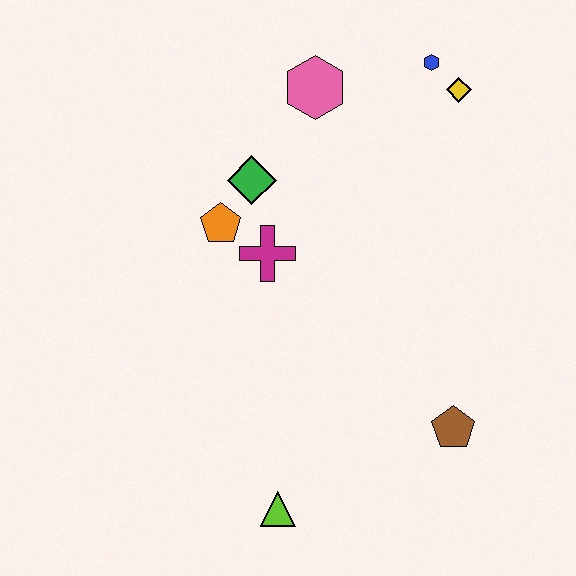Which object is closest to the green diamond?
The orange pentagon is closest to the green diamond.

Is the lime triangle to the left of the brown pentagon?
Yes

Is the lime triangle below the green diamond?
Yes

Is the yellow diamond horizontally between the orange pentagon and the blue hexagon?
No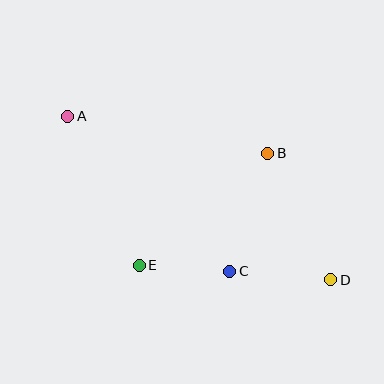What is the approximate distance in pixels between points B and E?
The distance between B and E is approximately 170 pixels.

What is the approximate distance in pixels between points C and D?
The distance between C and D is approximately 101 pixels.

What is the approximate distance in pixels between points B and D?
The distance between B and D is approximately 141 pixels.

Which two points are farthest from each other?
Points A and D are farthest from each other.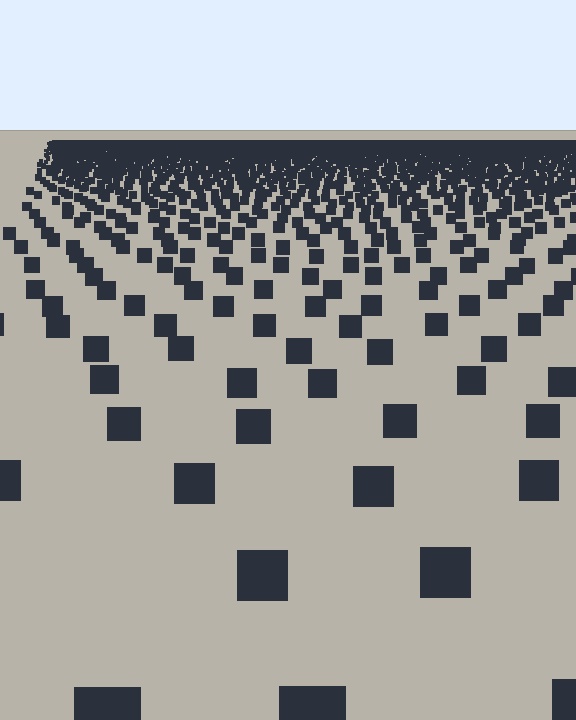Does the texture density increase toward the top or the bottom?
Density increases toward the top.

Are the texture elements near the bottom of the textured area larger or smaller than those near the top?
Larger. Near the bottom, elements are closer to the viewer and appear at a bigger on-screen size.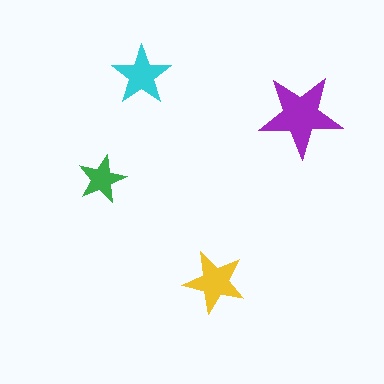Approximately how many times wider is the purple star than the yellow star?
About 1.5 times wider.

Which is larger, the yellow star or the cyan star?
The yellow one.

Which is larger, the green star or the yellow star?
The yellow one.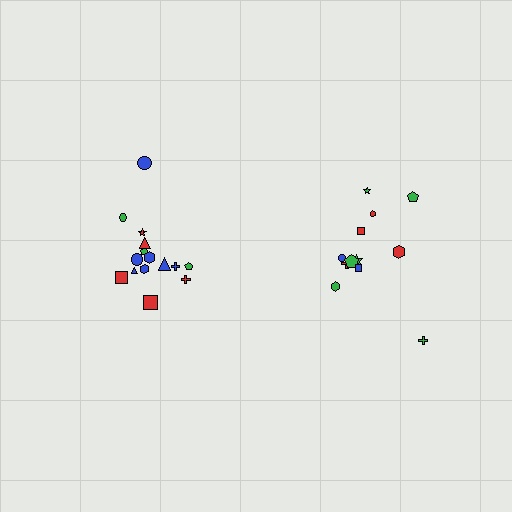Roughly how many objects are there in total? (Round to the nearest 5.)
Roughly 25 objects in total.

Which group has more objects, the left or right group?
The left group.